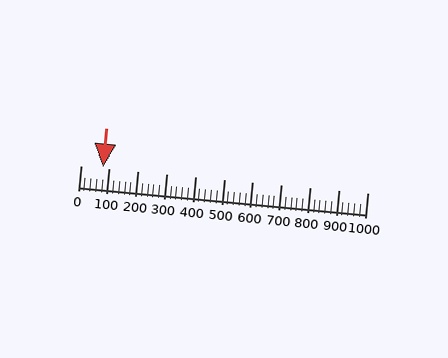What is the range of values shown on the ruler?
The ruler shows values from 0 to 1000.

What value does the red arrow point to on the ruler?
The red arrow points to approximately 78.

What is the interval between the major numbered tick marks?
The major tick marks are spaced 100 units apart.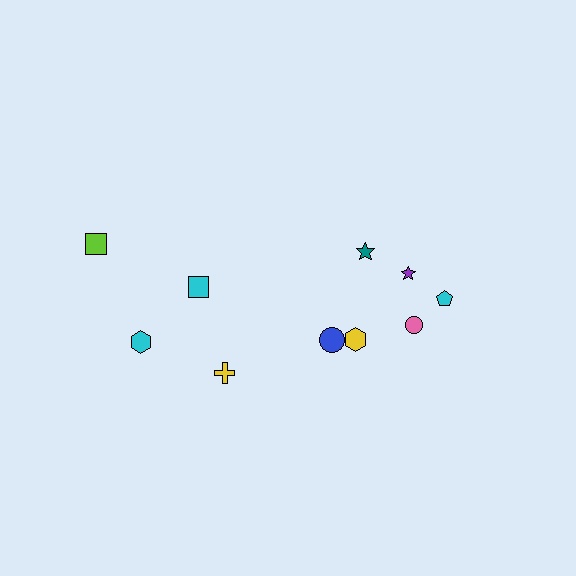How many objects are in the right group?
There are 6 objects.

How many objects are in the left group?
There are 4 objects.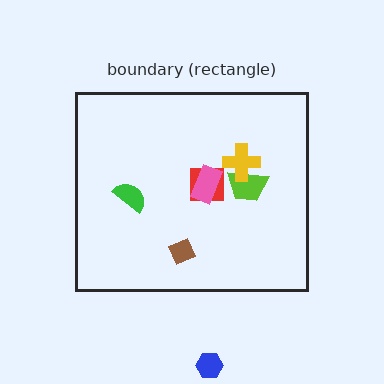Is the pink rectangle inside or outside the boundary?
Inside.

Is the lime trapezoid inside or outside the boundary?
Inside.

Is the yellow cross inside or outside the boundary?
Inside.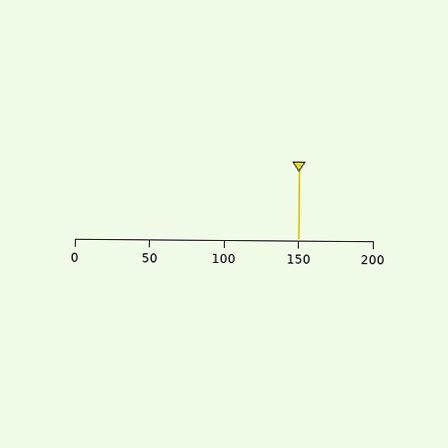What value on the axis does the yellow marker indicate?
The marker indicates approximately 150.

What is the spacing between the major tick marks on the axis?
The major ticks are spaced 50 apart.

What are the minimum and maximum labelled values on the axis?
The axis runs from 0 to 200.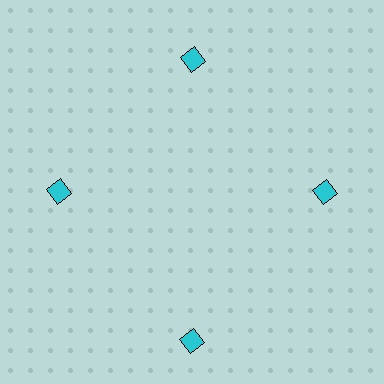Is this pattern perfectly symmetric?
No. The 4 cyan diamonds are arranged in a ring, but one element near the 6 o'clock position is pushed outward from the center, breaking the 4-fold rotational symmetry.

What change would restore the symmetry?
The symmetry would be restored by moving it inward, back onto the ring so that all 4 diamonds sit at equal angles and equal distance from the center.